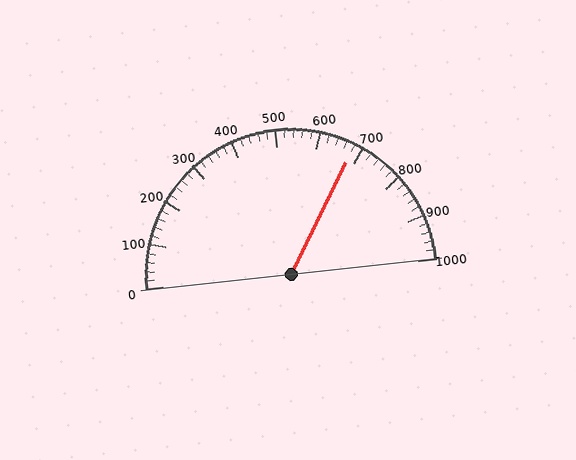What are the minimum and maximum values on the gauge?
The gauge ranges from 0 to 1000.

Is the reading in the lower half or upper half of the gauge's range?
The reading is in the upper half of the range (0 to 1000).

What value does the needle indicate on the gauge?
The needle indicates approximately 680.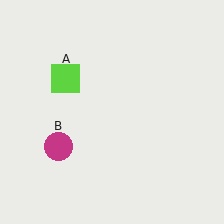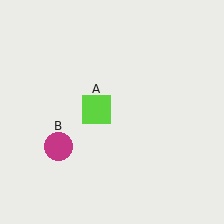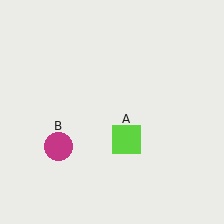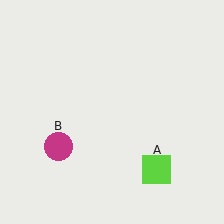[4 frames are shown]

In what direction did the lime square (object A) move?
The lime square (object A) moved down and to the right.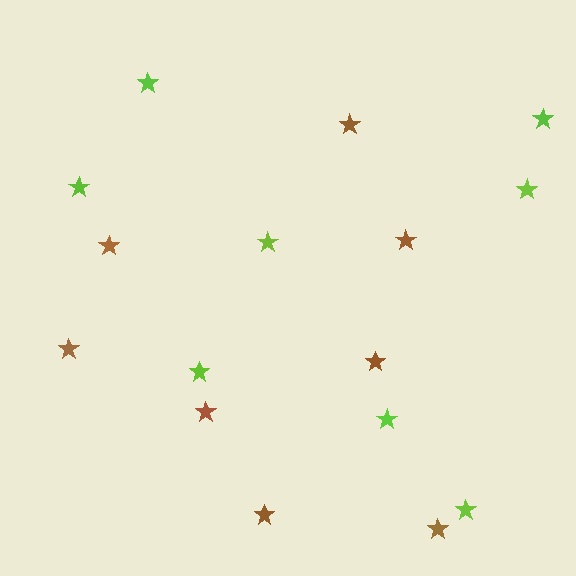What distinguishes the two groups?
There are 2 groups: one group of lime stars (8) and one group of brown stars (8).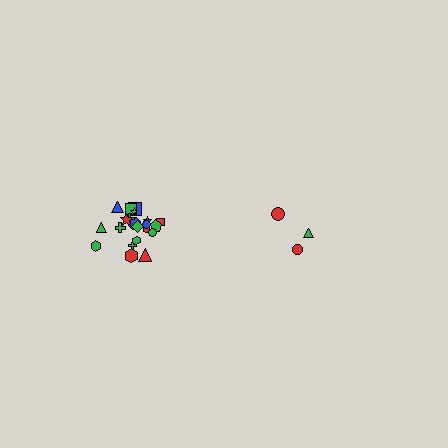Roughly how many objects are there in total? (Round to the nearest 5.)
Roughly 25 objects in total.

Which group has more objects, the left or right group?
The left group.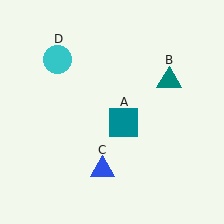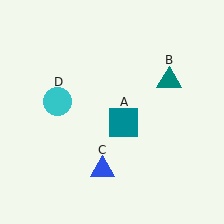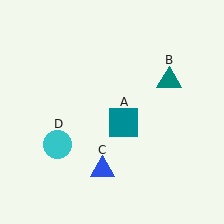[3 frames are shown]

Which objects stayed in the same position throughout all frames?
Teal square (object A) and teal triangle (object B) and blue triangle (object C) remained stationary.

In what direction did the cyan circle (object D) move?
The cyan circle (object D) moved down.